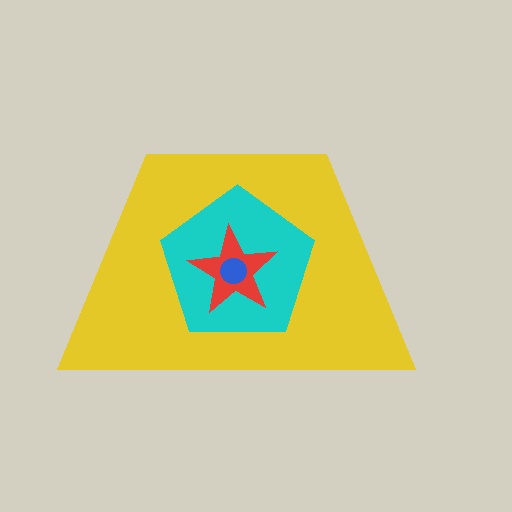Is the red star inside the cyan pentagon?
Yes.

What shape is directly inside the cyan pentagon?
The red star.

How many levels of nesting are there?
4.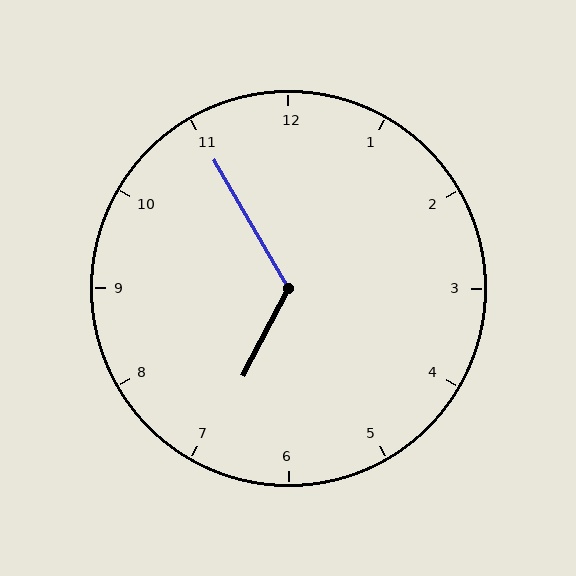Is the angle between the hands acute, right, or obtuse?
It is obtuse.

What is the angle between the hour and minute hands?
Approximately 122 degrees.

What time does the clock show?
6:55.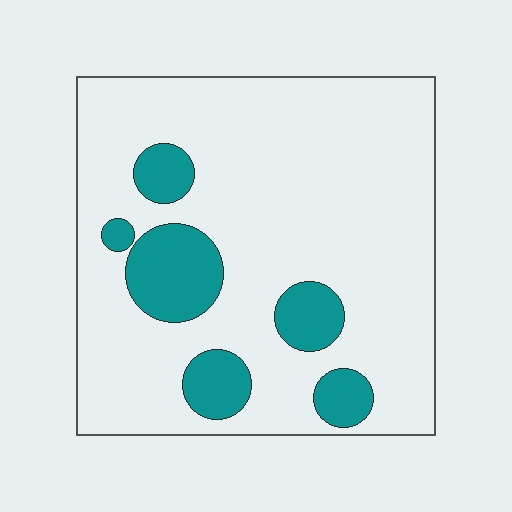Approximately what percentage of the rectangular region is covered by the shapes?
Approximately 15%.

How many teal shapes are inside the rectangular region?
6.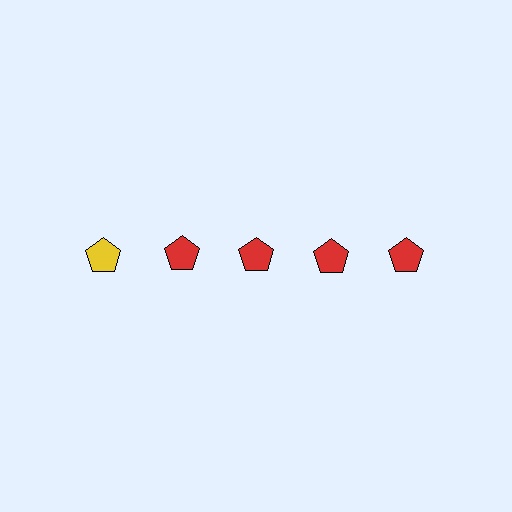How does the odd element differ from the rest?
It has a different color: yellow instead of red.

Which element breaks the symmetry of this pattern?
The yellow pentagon in the top row, leftmost column breaks the symmetry. All other shapes are red pentagons.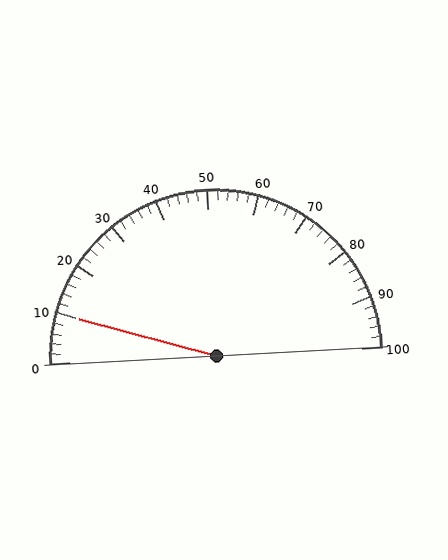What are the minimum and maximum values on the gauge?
The gauge ranges from 0 to 100.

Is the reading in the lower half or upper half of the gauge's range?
The reading is in the lower half of the range (0 to 100).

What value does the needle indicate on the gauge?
The needle indicates approximately 10.